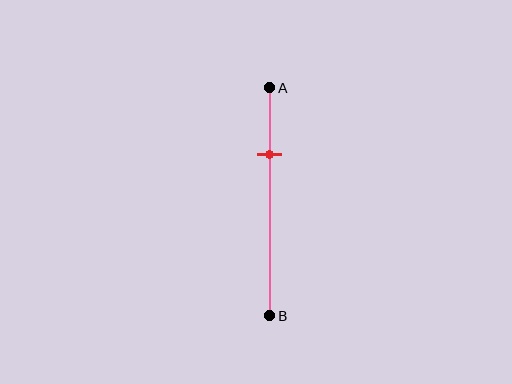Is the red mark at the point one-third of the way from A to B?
No, the mark is at about 30% from A, not at the 33% one-third point.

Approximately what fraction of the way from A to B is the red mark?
The red mark is approximately 30% of the way from A to B.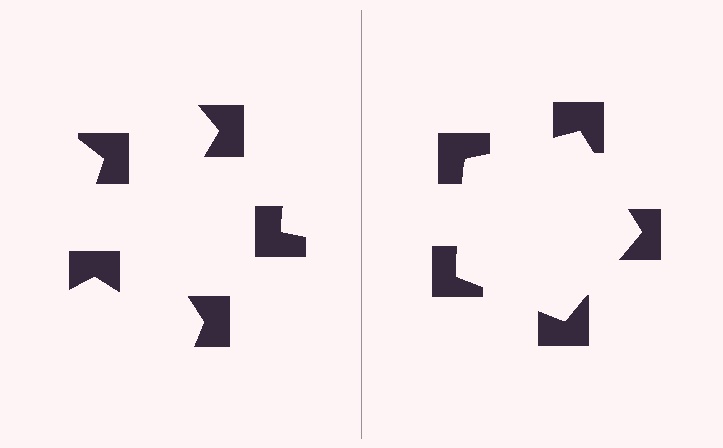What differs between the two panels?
The notched squares are positioned identically on both sides; only the wedge orientations differ. On the right they align to a pentagon; on the left they are misaligned.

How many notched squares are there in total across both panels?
10 — 5 on each side.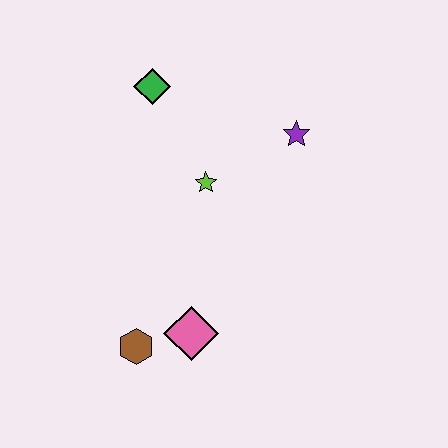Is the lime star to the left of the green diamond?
No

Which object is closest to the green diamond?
The lime star is closest to the green diamond.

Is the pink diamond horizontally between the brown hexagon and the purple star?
Yes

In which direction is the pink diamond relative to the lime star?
The pink diamond is below the lime star.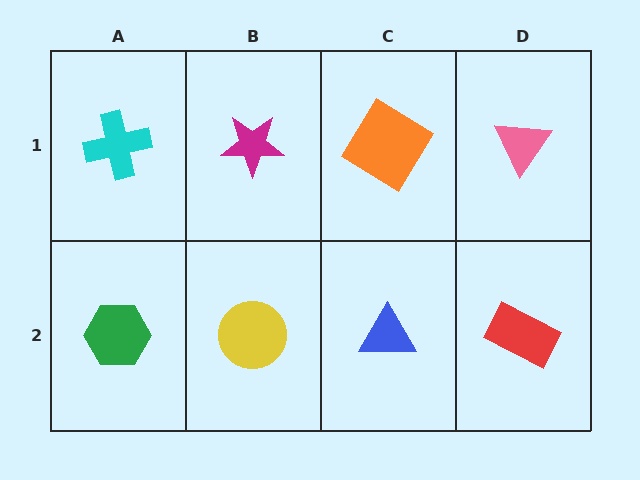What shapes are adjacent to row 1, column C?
A blue triangle (row 2, column C), a magenta star (row 1, column B), a pink triangle (row 1, column D).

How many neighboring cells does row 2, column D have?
2.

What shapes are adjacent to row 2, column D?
A pink triangle (row 1, column D), a blue triangle (row 2, column C).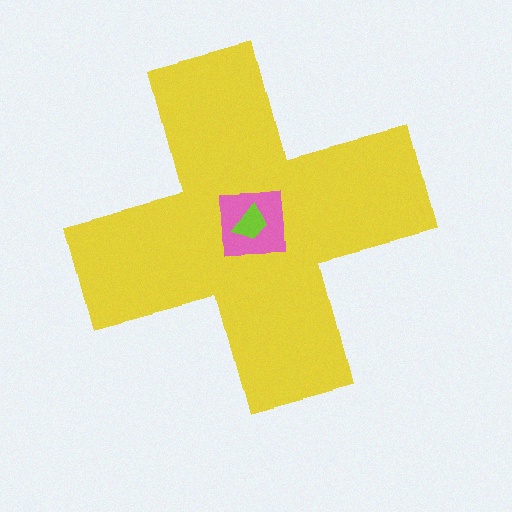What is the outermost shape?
The yellow cross.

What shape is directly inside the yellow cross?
The pink square.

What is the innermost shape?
The lime trapezoid.